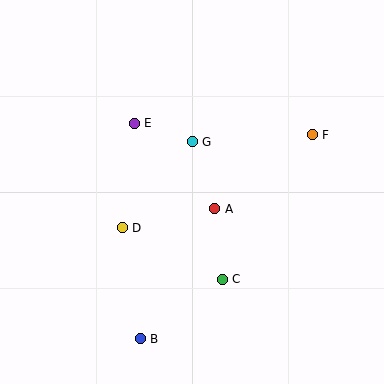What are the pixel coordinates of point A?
Point A is at (215, 209).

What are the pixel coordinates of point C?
Point C is at (222, 279).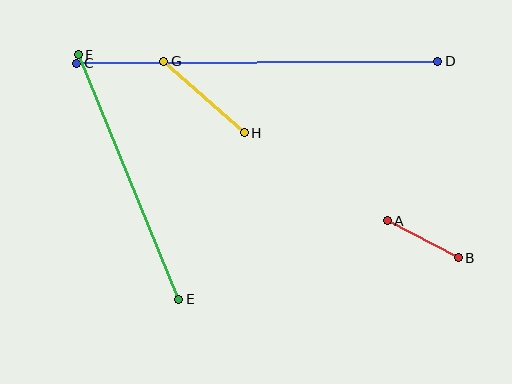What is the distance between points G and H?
The distance is approximately 108 pixels.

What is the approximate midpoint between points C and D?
The midpoint is at approximately (257, 62) pixels.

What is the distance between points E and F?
The distance is approximately 264 pixels.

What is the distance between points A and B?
The distance is approximately 80 pixels.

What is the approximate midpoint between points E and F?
The midpoint is at approximately (128, 177) pixels.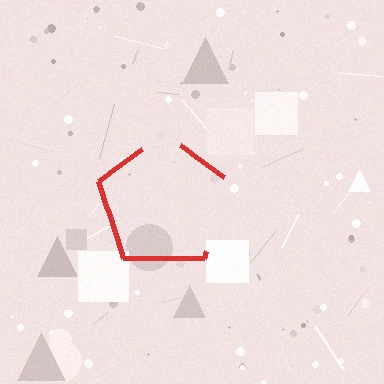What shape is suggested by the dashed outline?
The dashed outline suggests a pentagon.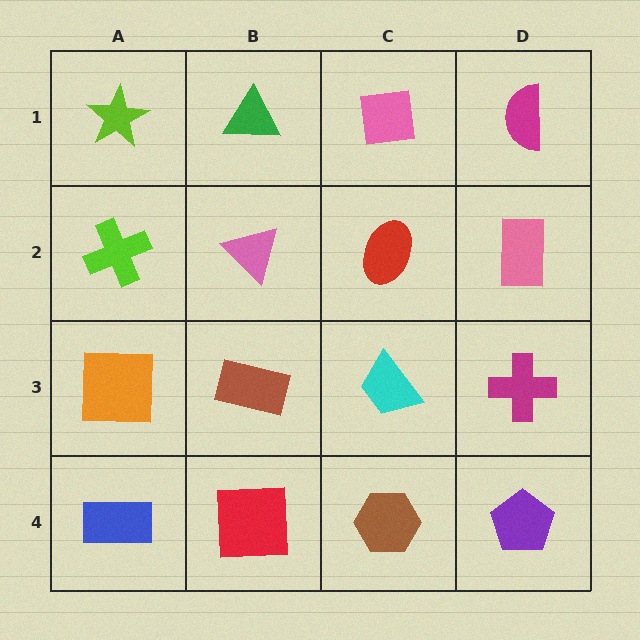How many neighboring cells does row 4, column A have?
2.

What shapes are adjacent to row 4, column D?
A magenta cross (row 3, column D), a brown hexagon (row 4, column C).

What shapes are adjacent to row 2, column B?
A green triangle (row 1, column B), a brown rectangle (row 3, column B), a lime cross (row 2, column A), a red ellipse (row 2, column C).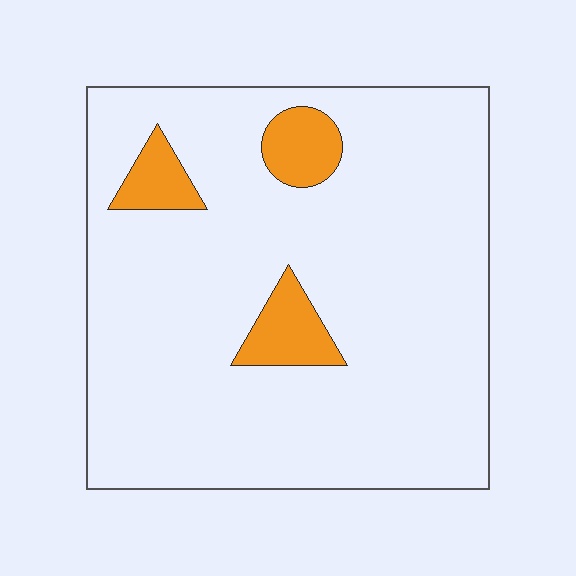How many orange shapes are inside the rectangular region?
3.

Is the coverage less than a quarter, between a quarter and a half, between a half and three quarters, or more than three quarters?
Less than a quarter.